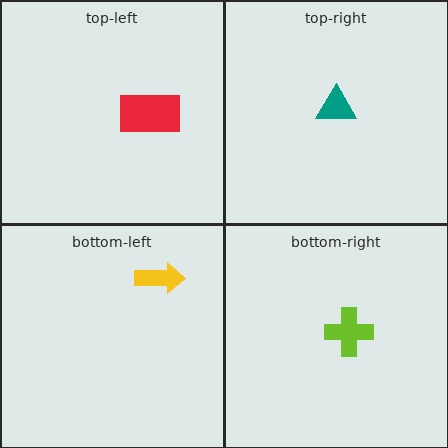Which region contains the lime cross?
The bottom-right region.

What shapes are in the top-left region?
The red rectangle.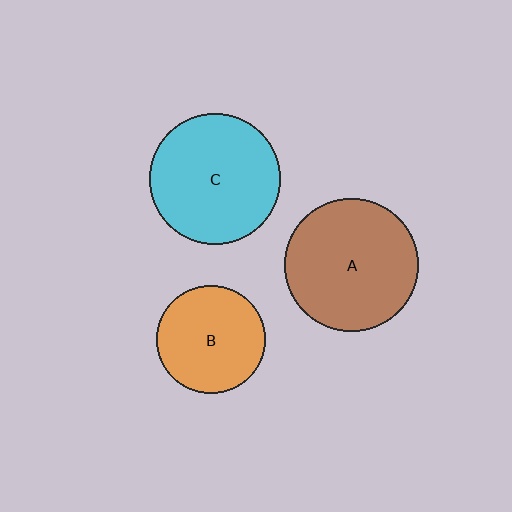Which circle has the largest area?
Circle A (brown).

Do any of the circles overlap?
No, none of the circles overlap.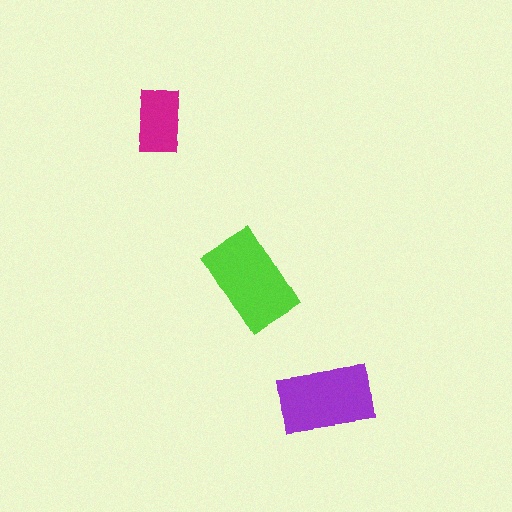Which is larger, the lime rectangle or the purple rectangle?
The lime one.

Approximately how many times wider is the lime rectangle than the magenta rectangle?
About 1.5 times wider.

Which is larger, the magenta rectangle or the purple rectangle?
The purple one.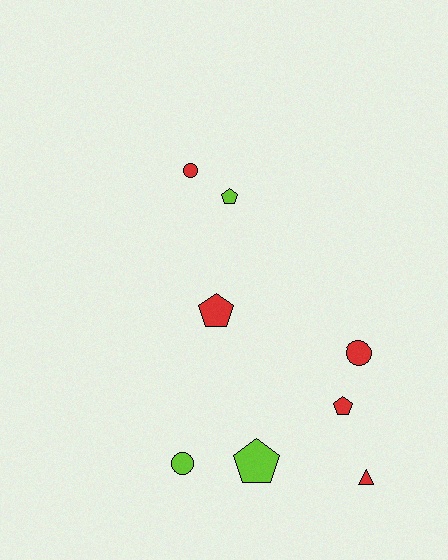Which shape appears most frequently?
Pentagon, with 4 objects.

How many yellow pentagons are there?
There are no yellow pentagons.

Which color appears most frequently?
Red, with 5 objects.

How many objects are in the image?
There are 8 objects.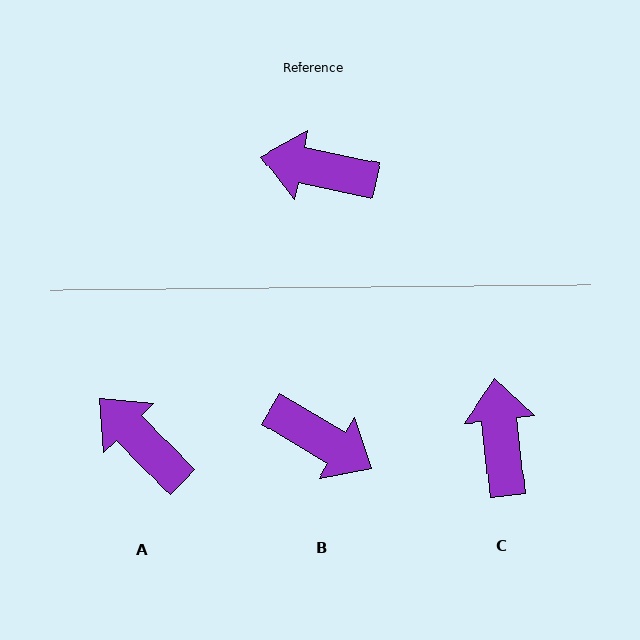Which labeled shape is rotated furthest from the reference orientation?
B, about 161 degrees away.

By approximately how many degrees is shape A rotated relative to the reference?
Approximately 34 degrees clockwise.